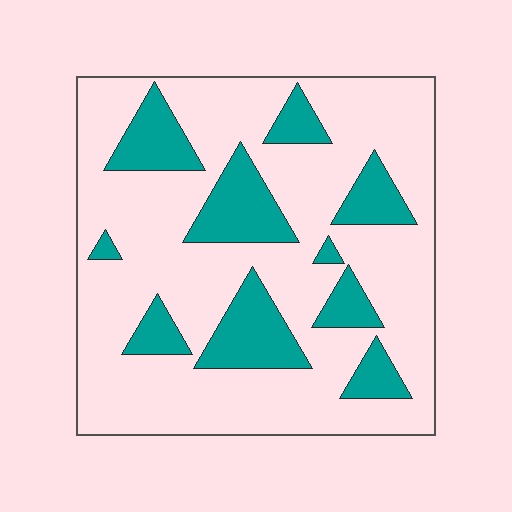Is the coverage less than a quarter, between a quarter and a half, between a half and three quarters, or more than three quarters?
Less than a quarter.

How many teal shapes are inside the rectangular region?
10.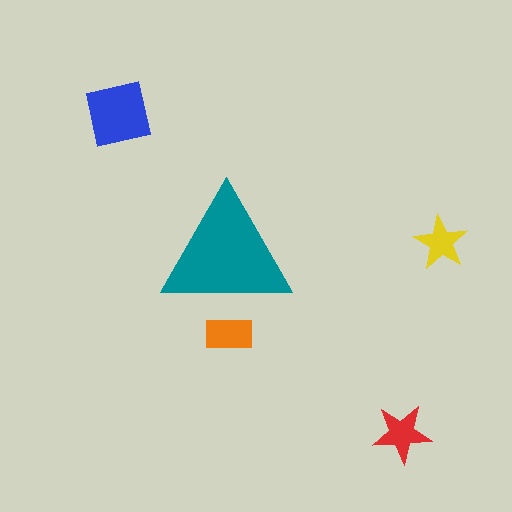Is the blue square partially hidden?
No, the blue square is fully visible.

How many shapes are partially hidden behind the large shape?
1 shape is partially hidden.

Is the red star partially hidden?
No, the red star is fully visible.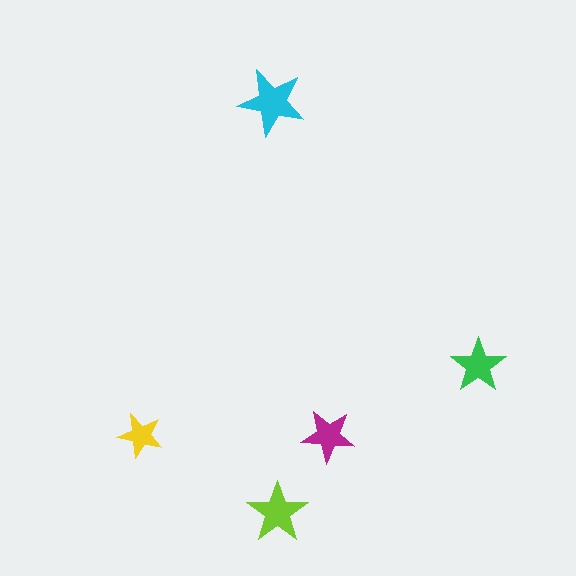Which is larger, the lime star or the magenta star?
The lime one.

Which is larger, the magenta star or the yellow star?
The magenta one.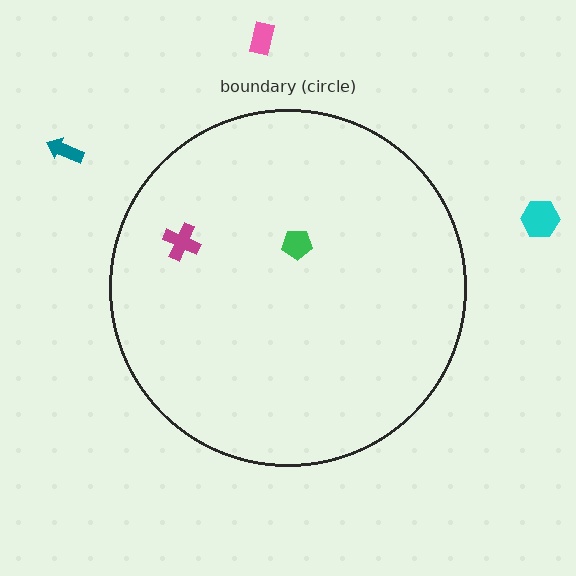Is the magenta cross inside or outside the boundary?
Inside.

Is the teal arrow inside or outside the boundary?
Outside.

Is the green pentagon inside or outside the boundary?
Inside.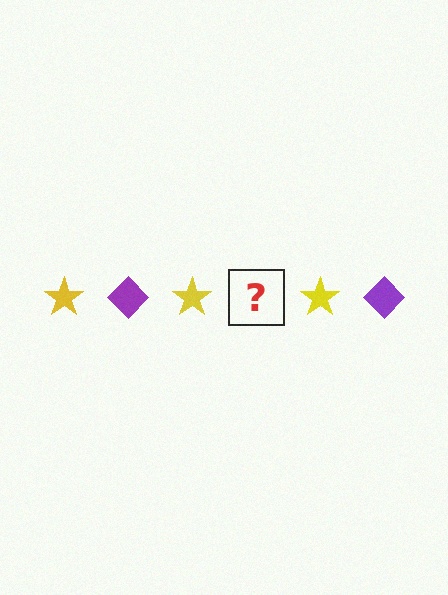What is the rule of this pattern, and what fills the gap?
The rule is that the pattern alternates between yellow star and purple diamond. The gap should be filled with a purple diamond.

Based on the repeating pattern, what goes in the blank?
The blank should be a purple diamond.